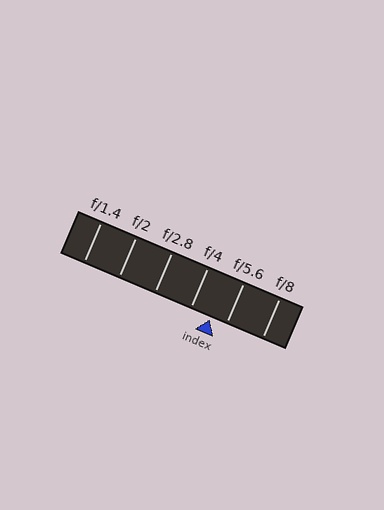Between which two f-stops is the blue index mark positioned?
The index mark is between f/4 and f/5.6.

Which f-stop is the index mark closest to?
The index mark is closest to f/5.6.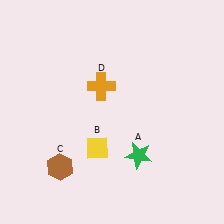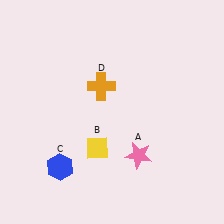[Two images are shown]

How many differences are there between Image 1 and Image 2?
There are 2 differences between the two images.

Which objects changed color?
A changed from green to pink. C changed from brown to blue.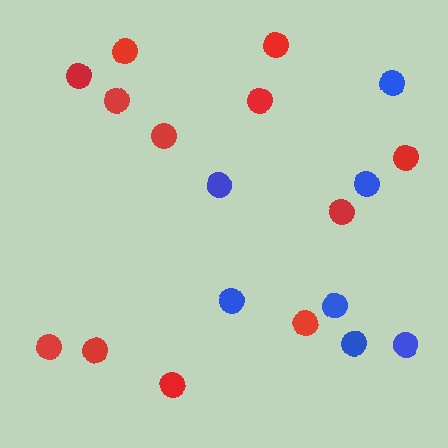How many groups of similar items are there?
There are 2 groups: one group of red circles (12) and one group of blue circles (7).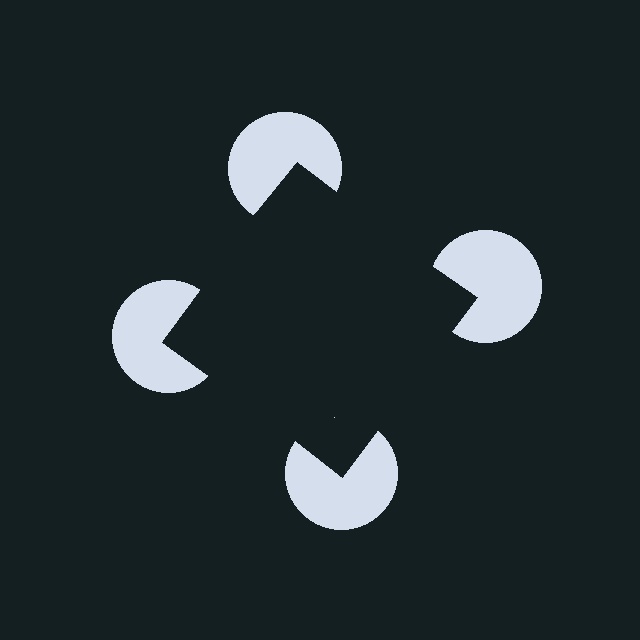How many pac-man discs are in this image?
There are 4 — one at each vertex of the illusory square.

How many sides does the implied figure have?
4 sides.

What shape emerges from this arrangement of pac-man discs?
An illusory square — its edges are inferred from the aligned wedge cuts in the pac-man discs, not physically drawn.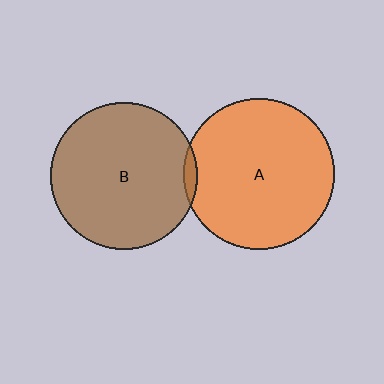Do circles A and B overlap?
Yes.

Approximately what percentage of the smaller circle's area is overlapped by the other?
Approximately 5%.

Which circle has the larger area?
Circle A (orange).